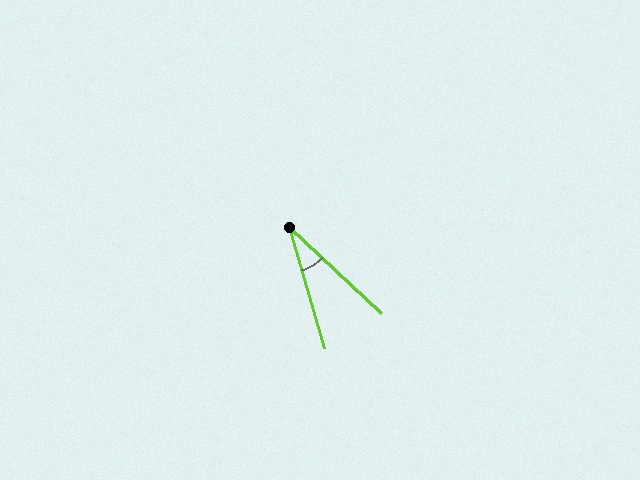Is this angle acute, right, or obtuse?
It is acute.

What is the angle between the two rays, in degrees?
Approximately 31 degrees.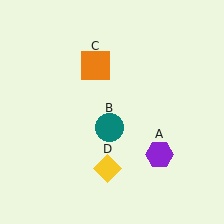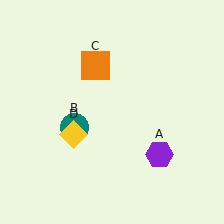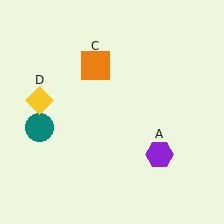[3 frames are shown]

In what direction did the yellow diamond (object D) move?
The yellow diamond (object D) moved up and to the left.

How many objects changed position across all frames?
2 objects changed position: teal circle (object B), yellow diamond (object D).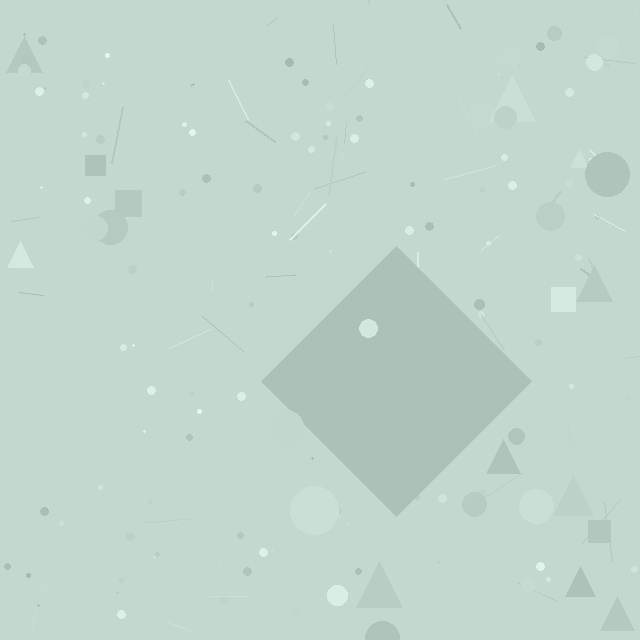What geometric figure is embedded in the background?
A diamond is embedded in the background.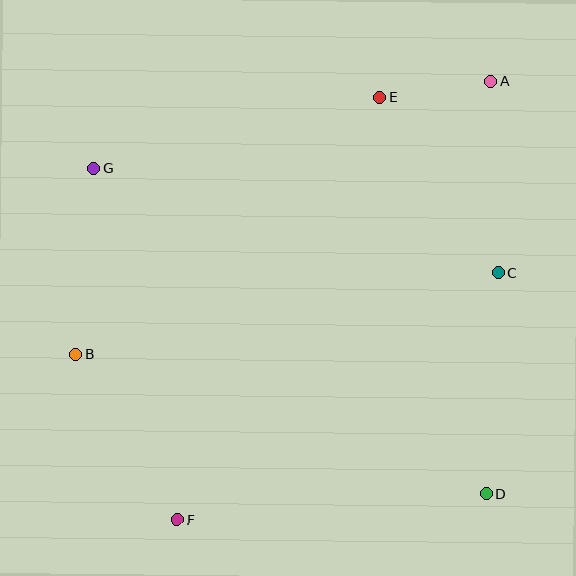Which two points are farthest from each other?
Points A and F are farthest from each other.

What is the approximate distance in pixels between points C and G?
The distance between C and G is approximately 418 pixels.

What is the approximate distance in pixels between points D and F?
The distance between D and F is approximately 310 pixels.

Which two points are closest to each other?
Points A and E are closest to each other.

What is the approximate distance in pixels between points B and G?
The distance between B and G is approximately 187 pixels.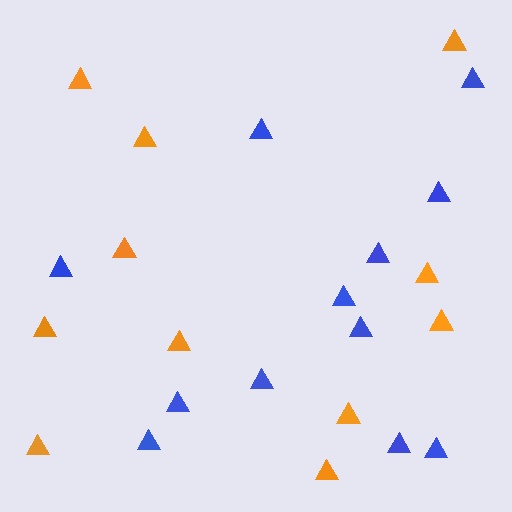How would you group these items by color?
There are 2 groups: one group of orange triangles (11) and one group of blue triangles (12).